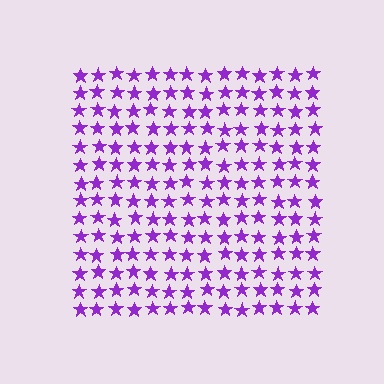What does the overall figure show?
The overall figure shows a square.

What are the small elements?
The small elements are stars.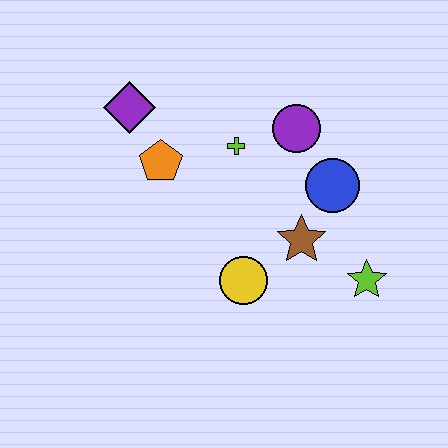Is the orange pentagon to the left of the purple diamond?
No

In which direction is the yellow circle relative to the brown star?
The yellow circle is to the left of the brown star.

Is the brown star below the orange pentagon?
Yes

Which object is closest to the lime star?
The brown star is closest to the lime star.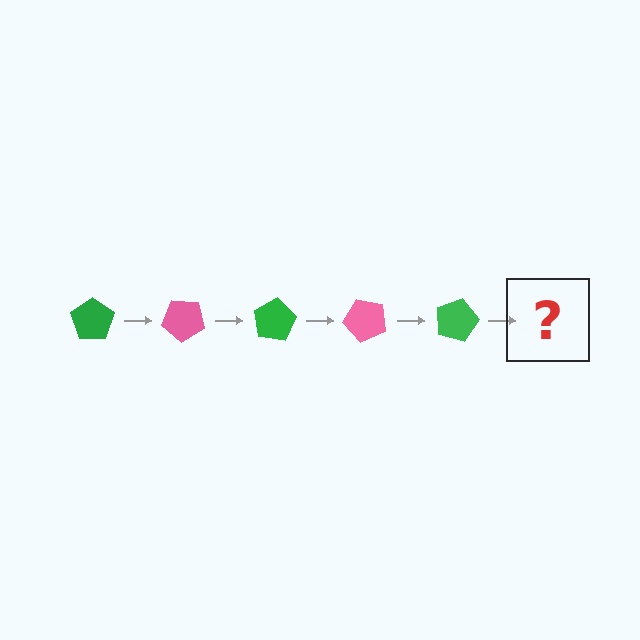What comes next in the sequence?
The next element should be a pink pentagon, rotated 200 degrees from the start.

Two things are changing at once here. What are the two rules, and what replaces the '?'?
The two rules are that it rotates 40 degrees each step and the color cycles through green and pink. The '?' should be a pink pentagon, rotated 200 degrees from the start.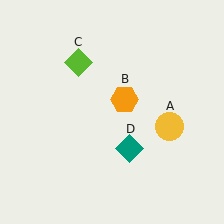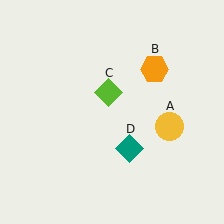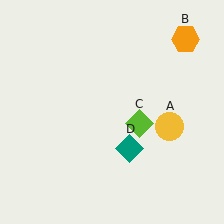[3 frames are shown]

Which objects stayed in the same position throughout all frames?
Yellow circle (object A) and teal diamond (object D) remained stationary.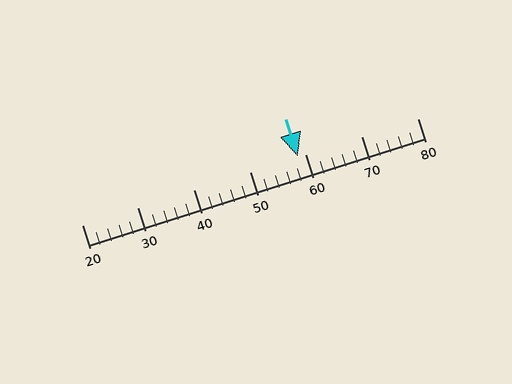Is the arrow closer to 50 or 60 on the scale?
The arrow is closer to 60.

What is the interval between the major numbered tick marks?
The major tick marks are spaced 10 units apart.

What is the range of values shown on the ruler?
The ruler shows values from 20 to 80.